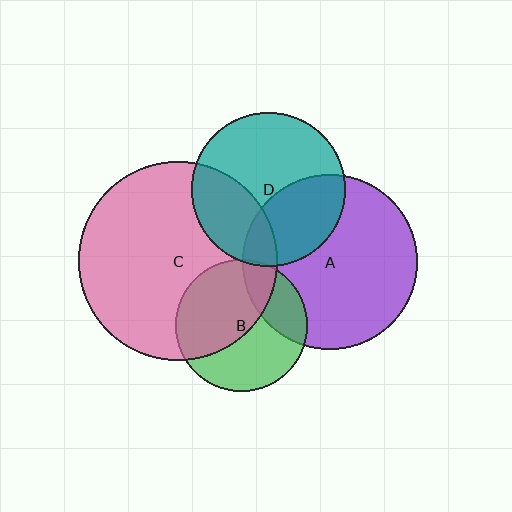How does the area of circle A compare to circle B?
Approximately 1.8 times.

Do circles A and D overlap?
Yes.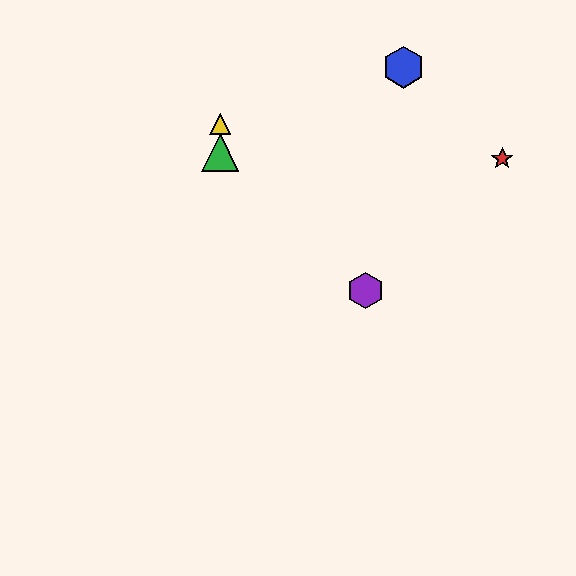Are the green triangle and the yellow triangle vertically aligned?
Yes, both are at x≈220.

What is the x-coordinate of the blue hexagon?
The blue hexagon is at x≈403.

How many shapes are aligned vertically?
2 shapes (the green triangle, the yellow triangle) are aligned vertically.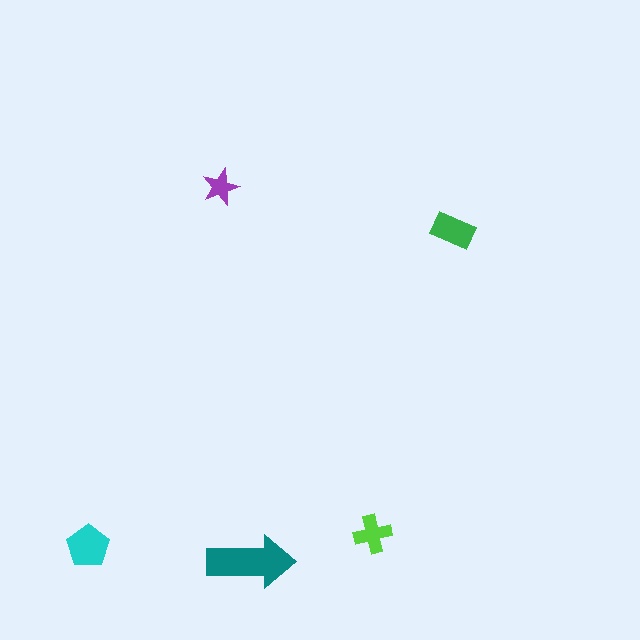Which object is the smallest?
The purple star.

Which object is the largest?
The teal arrow.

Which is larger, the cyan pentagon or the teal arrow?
The teal arrow.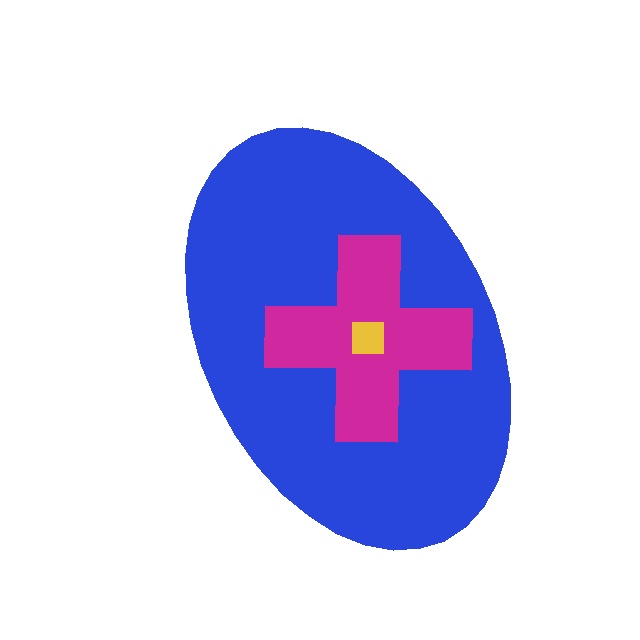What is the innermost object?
The yellow square.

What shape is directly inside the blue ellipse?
The magenta cross.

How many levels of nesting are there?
3.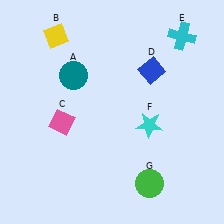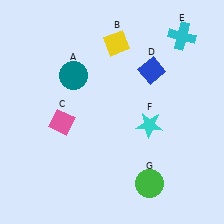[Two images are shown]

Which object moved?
The yellow diamond (B) moved right.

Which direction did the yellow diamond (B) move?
The yellow diamond (B) moved right.